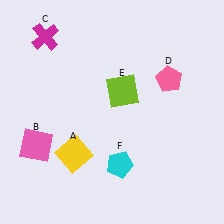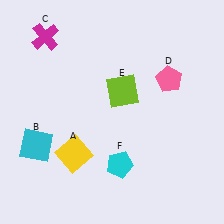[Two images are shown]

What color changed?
The square (B) changed from pink in Image 1 to cyan in Image 2.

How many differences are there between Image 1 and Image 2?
There is 1 difference between the two images.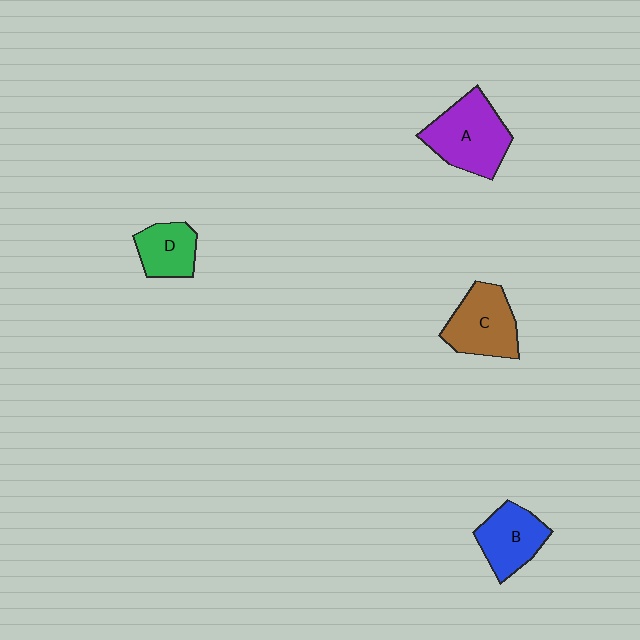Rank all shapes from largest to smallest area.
From largest to smallest: A (purple), C (brown), B (blue), D (green).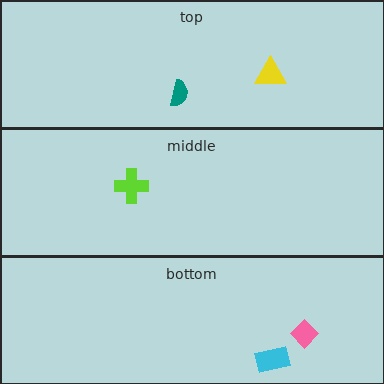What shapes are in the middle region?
The lime cross.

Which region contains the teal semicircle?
The top region.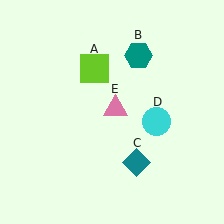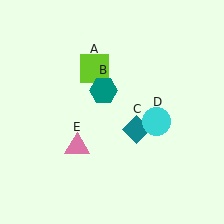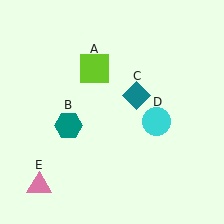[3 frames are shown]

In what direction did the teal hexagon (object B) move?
The teal hexagon (object B) moved down and to the left.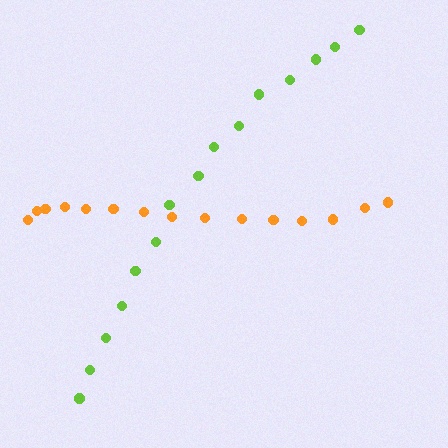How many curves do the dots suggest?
There are 2 distinct paths.